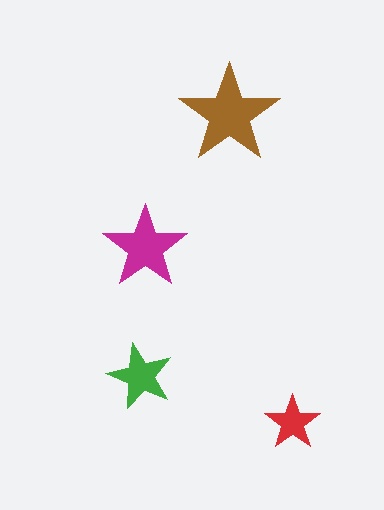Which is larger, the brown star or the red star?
The brown one.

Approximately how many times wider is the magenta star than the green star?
About 1.5 times wider.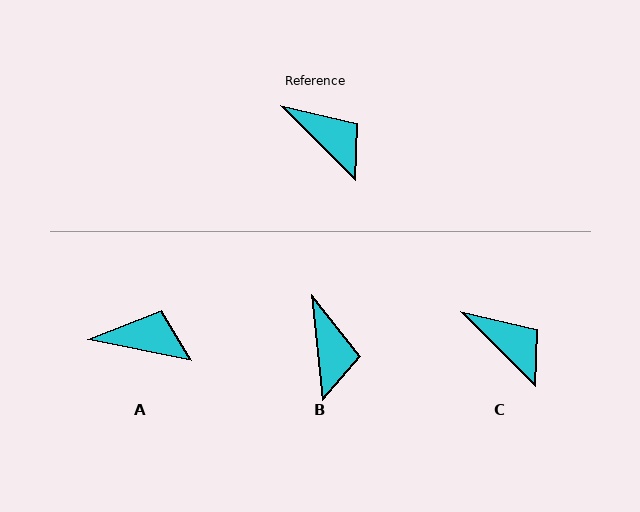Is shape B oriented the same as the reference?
No, it is off by about 38 degrees.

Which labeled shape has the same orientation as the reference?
C.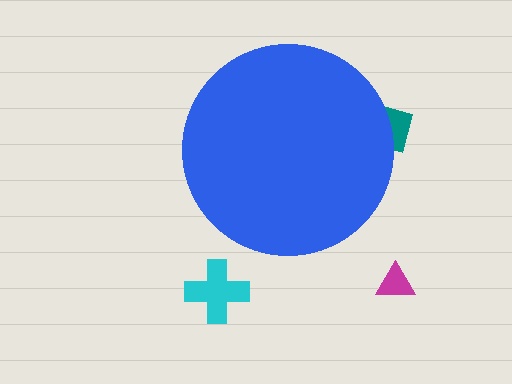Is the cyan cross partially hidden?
No, the cyan cross is fully visible.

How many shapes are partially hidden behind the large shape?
1 shape is partially hidden.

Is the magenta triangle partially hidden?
No, the magenta triangle is fully visible.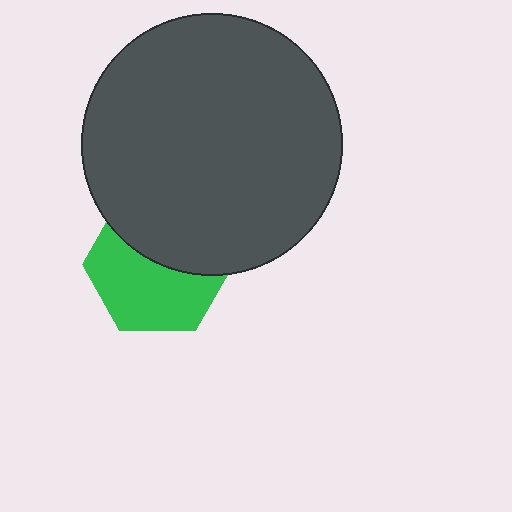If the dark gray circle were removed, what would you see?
You would see the complete green hexagon.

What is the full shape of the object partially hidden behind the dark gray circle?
The partially hidden object is a green hexagon.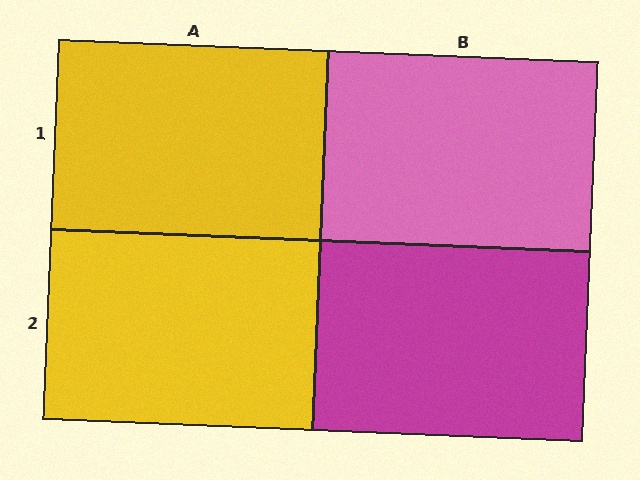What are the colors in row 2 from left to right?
Yellow, magenta.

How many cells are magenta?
1 cell is magenta.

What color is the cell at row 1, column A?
Yellow.